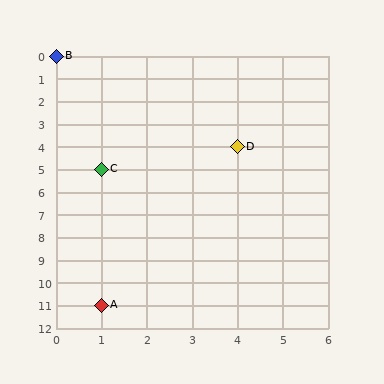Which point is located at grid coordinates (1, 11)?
Point A is at (1, 11).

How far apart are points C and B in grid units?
Points C and B are 1 column and 5 rows apart (about 5.1 grid units diagonally).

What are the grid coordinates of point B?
Point B is at grid coordinates (0, 0).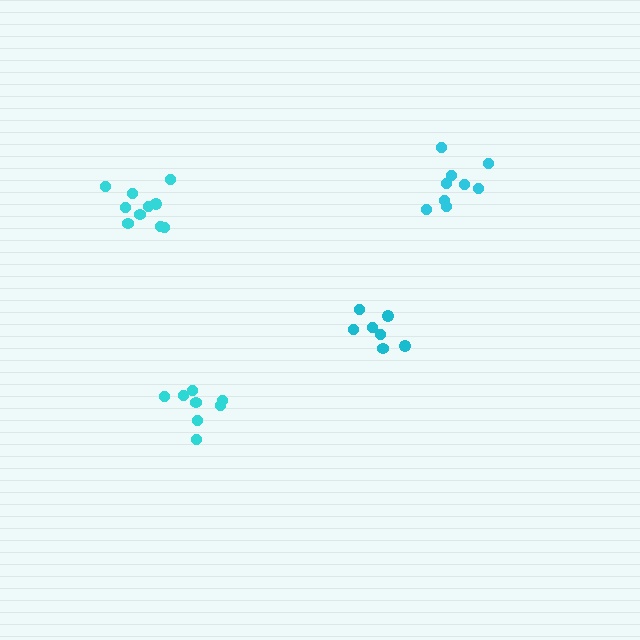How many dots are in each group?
Group 1: 9 dots, Group 2: 10 dots, Group 3: 7 dots, Group 4: 8 dots (34 total).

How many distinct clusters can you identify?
There are 4 distinct clusters.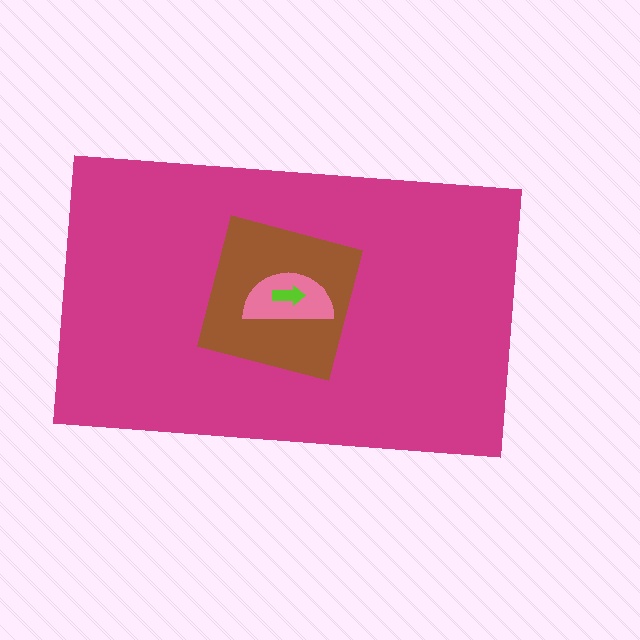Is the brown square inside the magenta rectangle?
Yes.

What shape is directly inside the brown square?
The pink semicircle.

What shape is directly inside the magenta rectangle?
The brown square.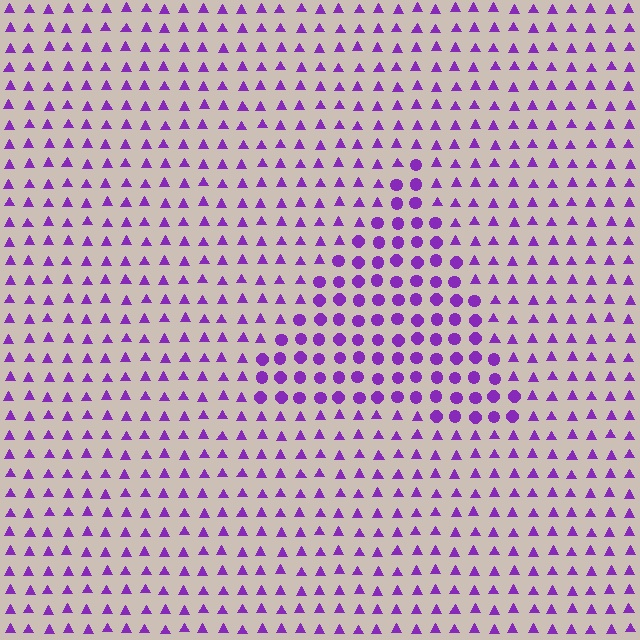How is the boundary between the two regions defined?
The boundary is defined by a change in element shape: circles inside vs. triangles outside. All elements share the same color and spacing.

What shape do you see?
I see a triangle.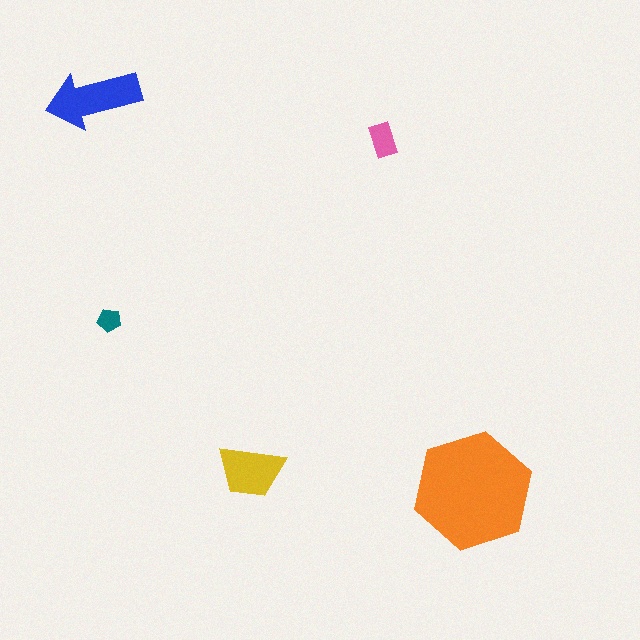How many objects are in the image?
There are 5 objects in the image.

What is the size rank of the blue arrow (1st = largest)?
2nd.